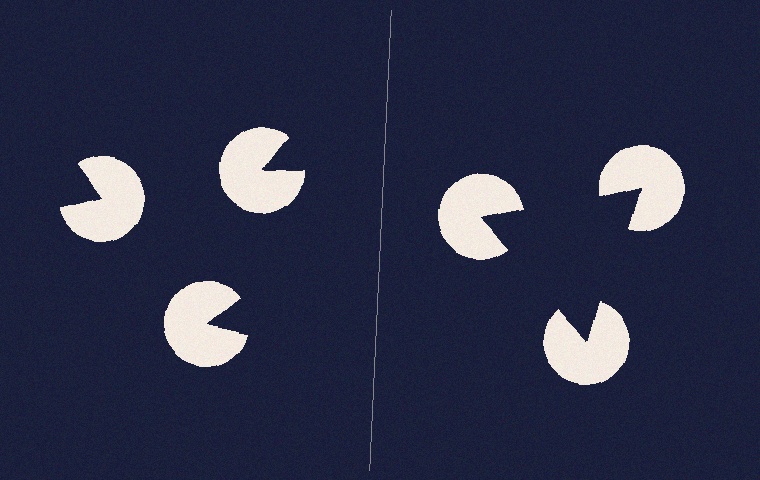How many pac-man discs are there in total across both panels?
6 — 3 on each side.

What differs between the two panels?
The pac-man discs are positioned identically on both sides; only the wedge orientations differ. On the right they align to a triangle; on the left they are misaligned.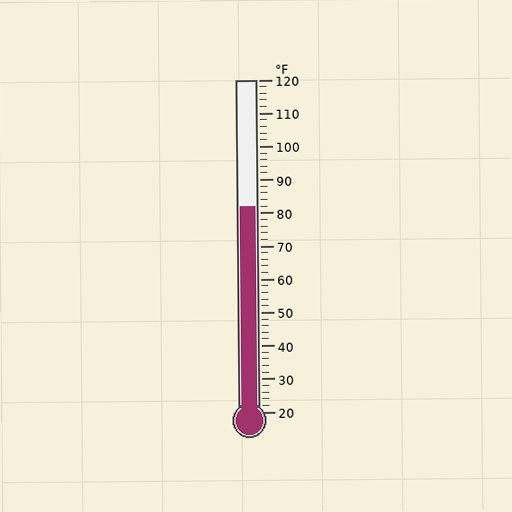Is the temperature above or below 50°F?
The temperature is above 50°F.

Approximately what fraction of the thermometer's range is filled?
The thermometer is filled to approximately 60% of its range.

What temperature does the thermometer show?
The thermometer shows approximately 82°F.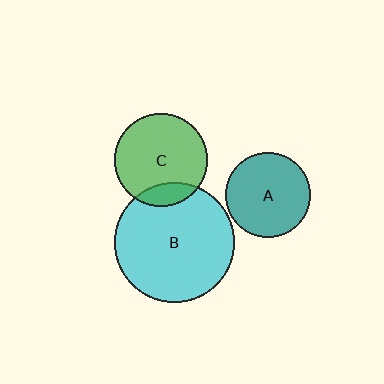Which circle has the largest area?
Circle B (cyan).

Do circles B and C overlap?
Yes.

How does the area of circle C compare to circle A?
Approximately 1.2 times.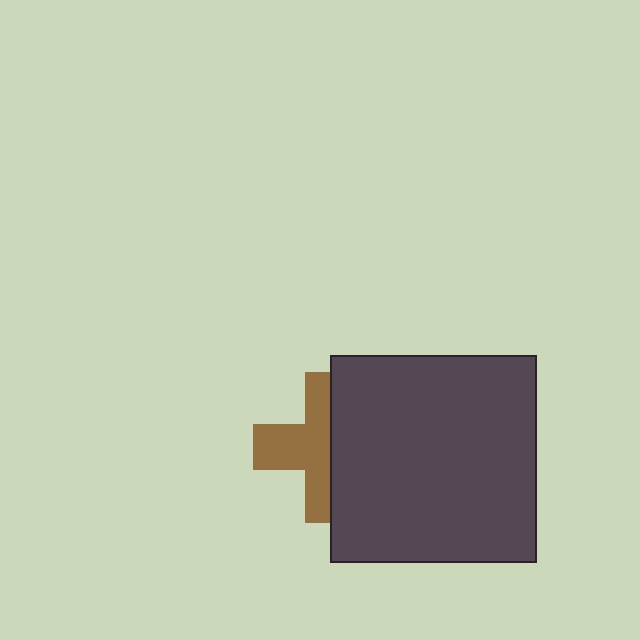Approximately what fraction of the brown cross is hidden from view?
Roughly 49% of the brown cross is hidden behind the dark gray square.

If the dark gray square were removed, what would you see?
You would see the complete brown cross.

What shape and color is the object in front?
The object in front is a dark gray square.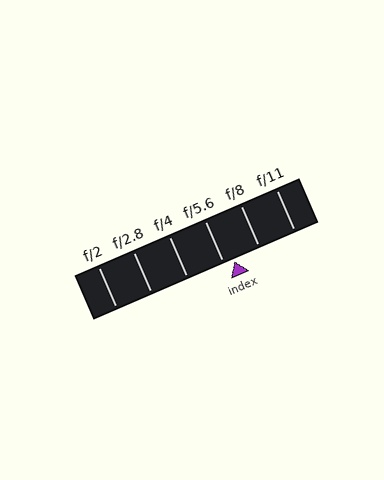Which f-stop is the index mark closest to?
The index mark is closest to f/5.6.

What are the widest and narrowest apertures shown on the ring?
The widest aperture shown is f/2 and the narrowest is f/11.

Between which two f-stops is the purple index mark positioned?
The index mark is between f/5.6 and f/8.